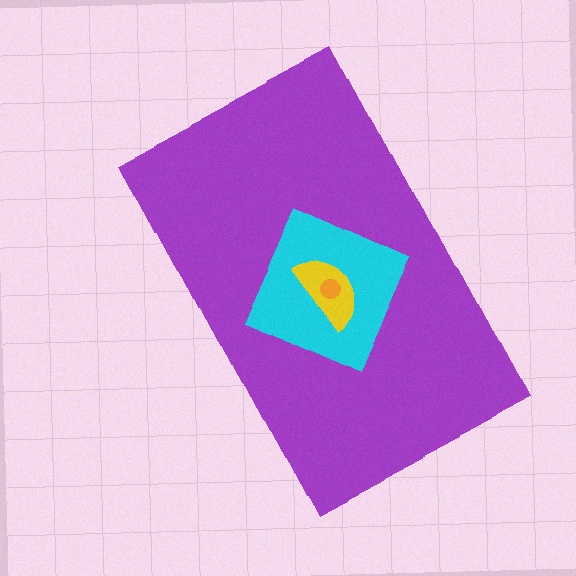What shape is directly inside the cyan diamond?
The yellow semicircle.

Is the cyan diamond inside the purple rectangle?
Yes.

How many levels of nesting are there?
4.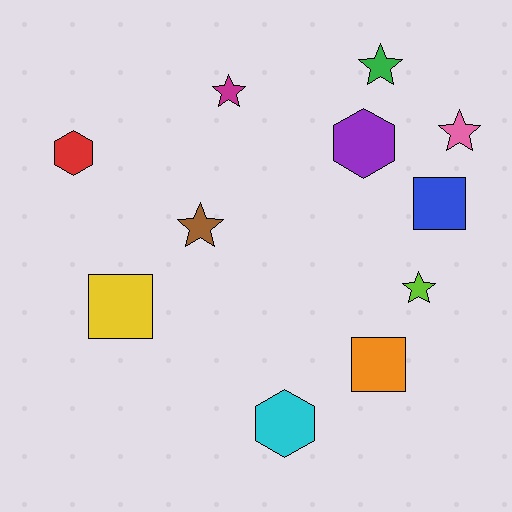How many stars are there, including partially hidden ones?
There are 5 stars.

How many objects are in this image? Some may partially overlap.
There are 11 objects.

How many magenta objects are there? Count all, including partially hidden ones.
There is 1 magenta object.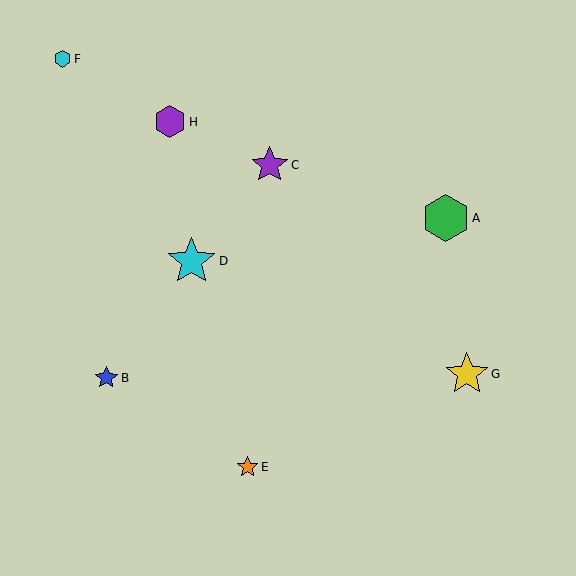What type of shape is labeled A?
Shape A is a green hexagon.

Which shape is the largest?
The cyan star (labeled D) is the largest.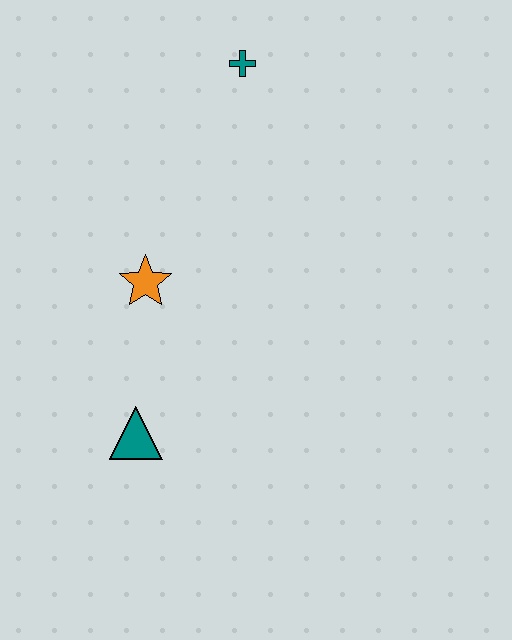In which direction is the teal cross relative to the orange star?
The teal cross is above the orange star.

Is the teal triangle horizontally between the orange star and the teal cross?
No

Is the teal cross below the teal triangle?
No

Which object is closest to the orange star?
The teal triangle is closest to the orange star.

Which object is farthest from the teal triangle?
The teal cross is farthest from the teal triangle.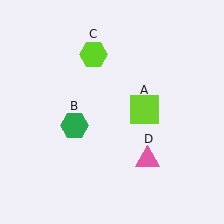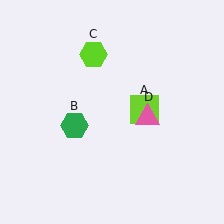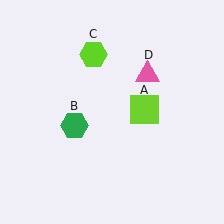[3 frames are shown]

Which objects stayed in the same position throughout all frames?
Lime square (object A) and green hexagon (object B) and lime hexagon (object C) remained stationary.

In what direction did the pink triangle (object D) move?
The pink triangle (object D) moved up.